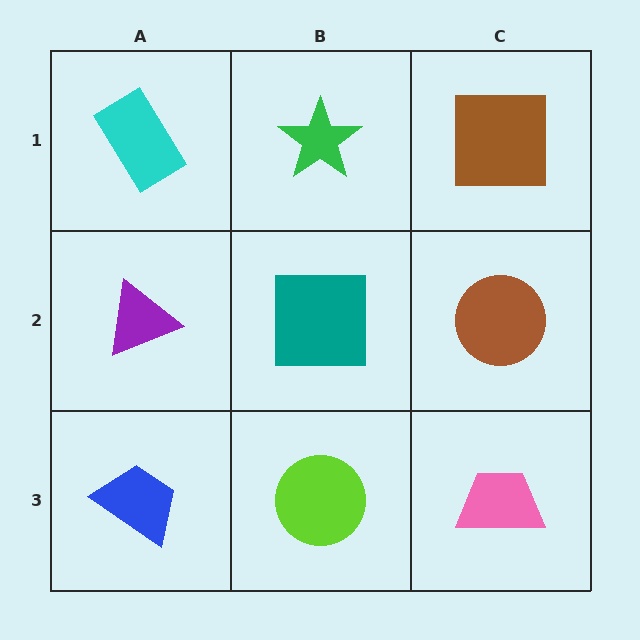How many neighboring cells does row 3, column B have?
3.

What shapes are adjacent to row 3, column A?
A purple triangle (row 2, column A), a lime circle (row 3, column B).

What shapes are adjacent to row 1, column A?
A purple triangle (row 2, column A), a green star (row 1, column B).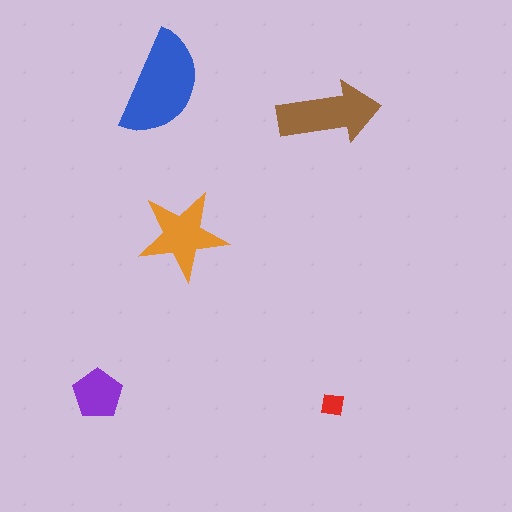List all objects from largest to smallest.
The blue semicircle, the brown arrow, the orange star, the purple pentagon, the red square.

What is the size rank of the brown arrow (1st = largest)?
2nd.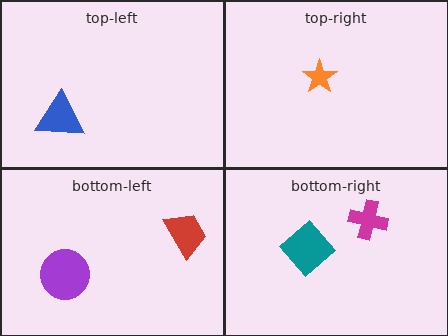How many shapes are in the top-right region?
1.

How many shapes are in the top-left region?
1.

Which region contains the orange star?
The top-right region.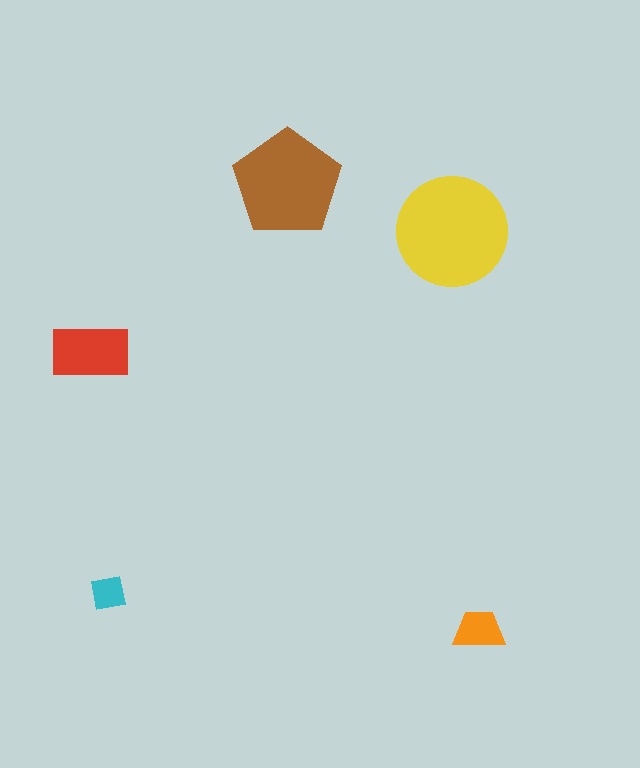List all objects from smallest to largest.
The cyan square, the orange trapezoid, the red rectangle, the brown pentagon, the yellow circle.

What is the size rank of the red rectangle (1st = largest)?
3rd.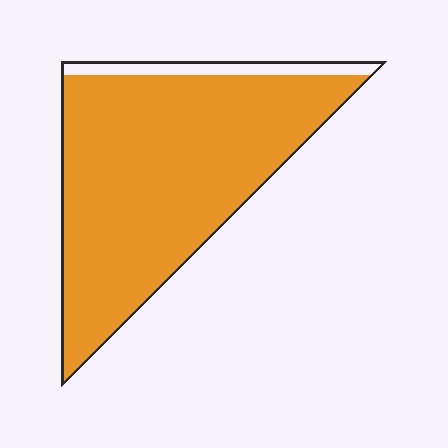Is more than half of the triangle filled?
Yes.